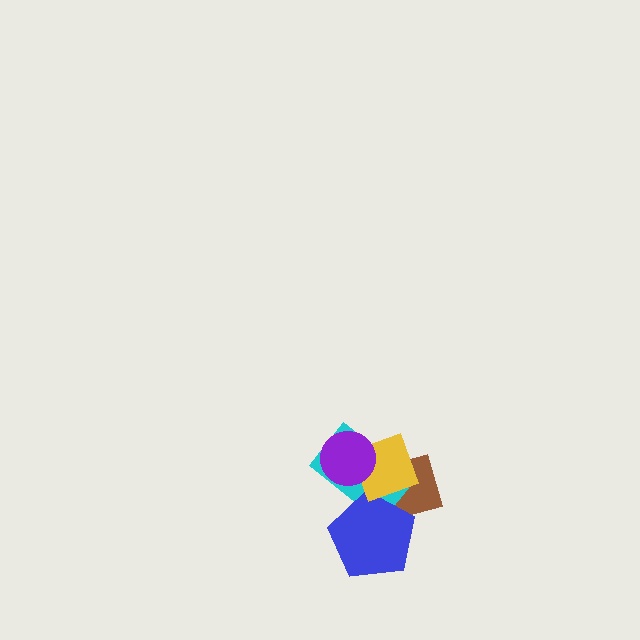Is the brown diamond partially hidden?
Yes, it is partially covered by another shape.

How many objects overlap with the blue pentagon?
3 objects overlap with the blue pentagon.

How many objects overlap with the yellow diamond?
4 objects overlap with the yellow diamond.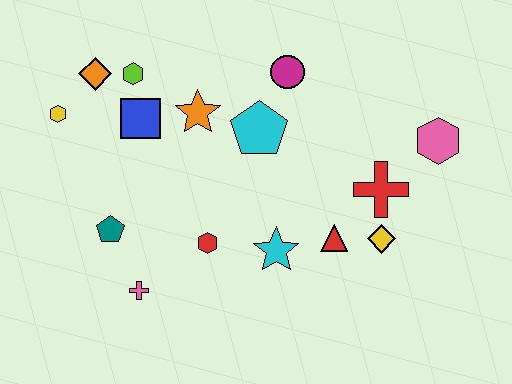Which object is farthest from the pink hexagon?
The yellow hexagon is farthest from the pink hexagon.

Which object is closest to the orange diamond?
The lime hexagon is closest to the orange diamond.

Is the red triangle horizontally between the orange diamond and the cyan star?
No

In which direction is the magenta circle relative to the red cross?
The magenta circle is above the red cross.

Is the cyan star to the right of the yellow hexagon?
Yes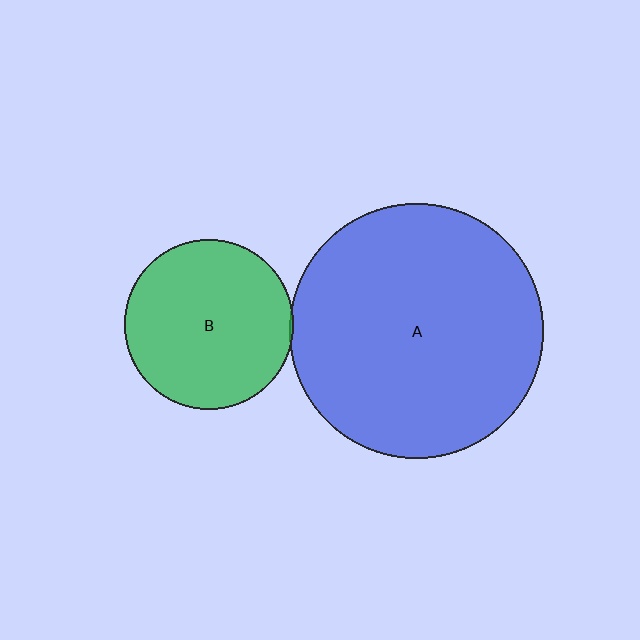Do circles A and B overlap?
Yes.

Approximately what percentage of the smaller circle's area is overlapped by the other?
Approximately 5%.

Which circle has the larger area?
Circle A (blue).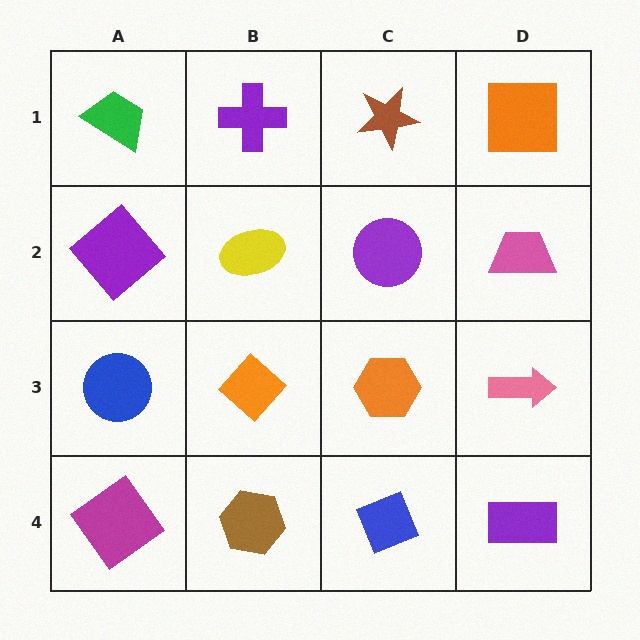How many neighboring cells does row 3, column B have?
4.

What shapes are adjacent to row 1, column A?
A purple diamond (row 2, column A), a purple cross (row 1, column B).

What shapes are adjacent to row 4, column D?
A pink arrow (row 3, column D), a blue diamond (row 4, column C).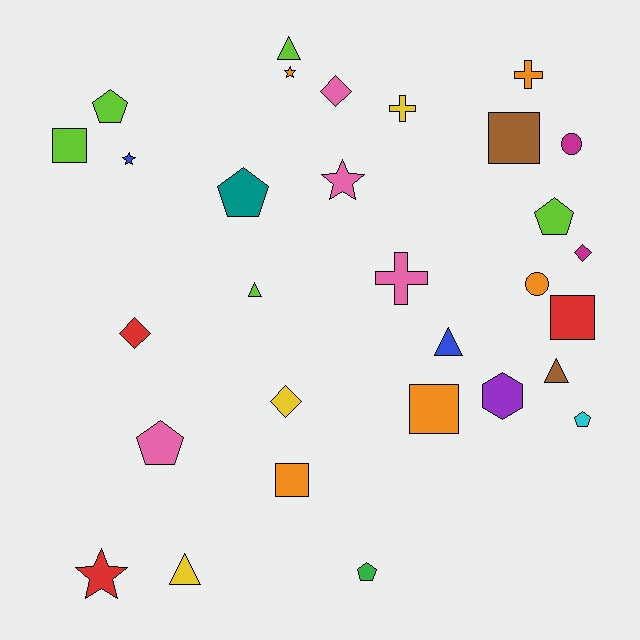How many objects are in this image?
There are 30 objects.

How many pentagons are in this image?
There are 6 pentagons.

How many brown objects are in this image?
There are 2 brown objects.